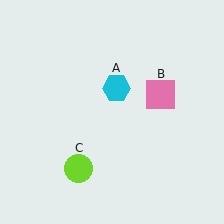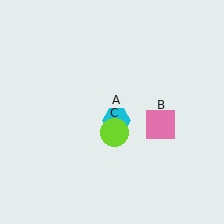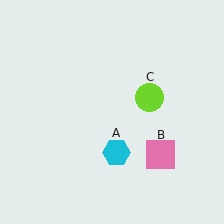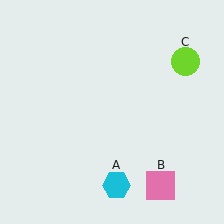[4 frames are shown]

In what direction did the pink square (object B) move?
The pink square (object B) moved down.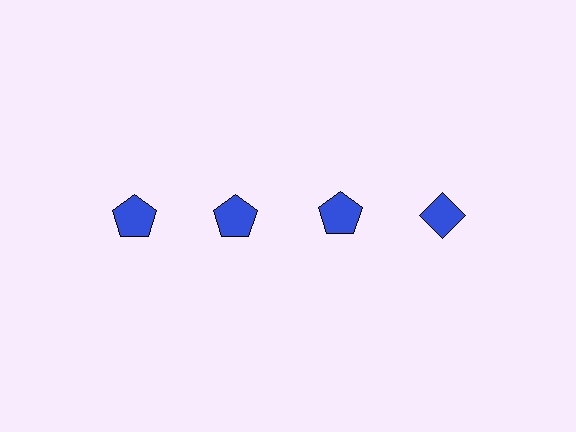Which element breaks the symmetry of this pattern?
The blue diamond in the top row, second from right column breaks the symmetry. All other shapes are blue pentagons.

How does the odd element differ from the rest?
It has a different shape: diamond instead of pentagon.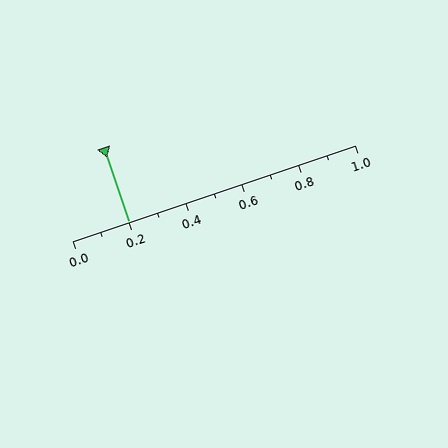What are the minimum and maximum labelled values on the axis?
The axis runs from 0.0 to 1.0.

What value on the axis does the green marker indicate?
The marker indicates approximately 0.2.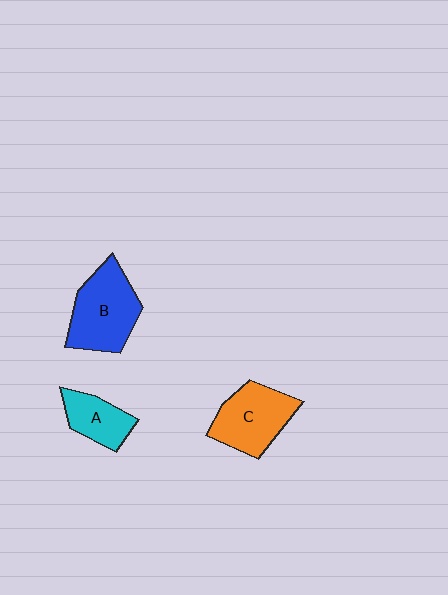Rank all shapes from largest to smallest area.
From largest to smallest: B (blue), C (orange), A (cyan).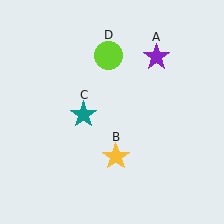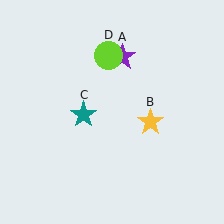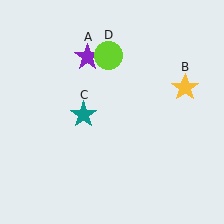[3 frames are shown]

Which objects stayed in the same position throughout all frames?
Teal star (object C) and lime circle (object D) remained stationary.